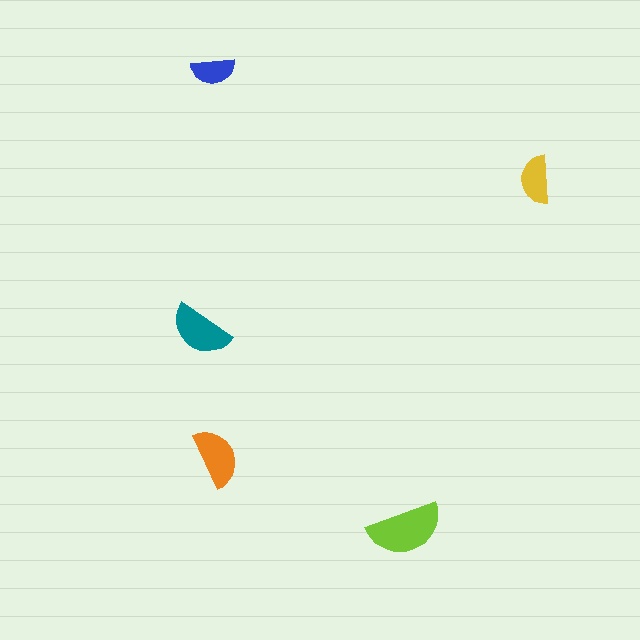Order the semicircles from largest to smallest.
the lime one, the teal one, the orange one, the yellow one, the blue one.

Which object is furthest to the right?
The yellow semicircle is rightmost.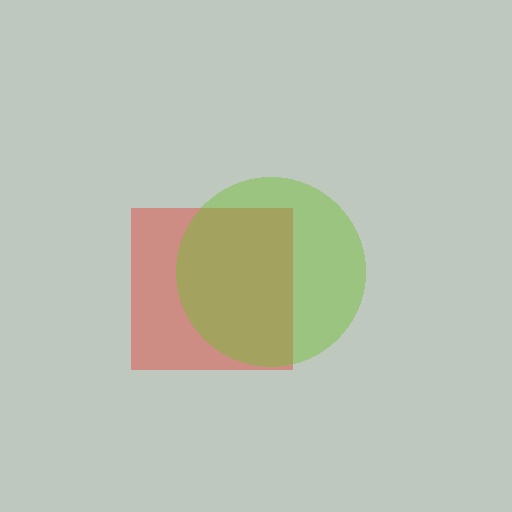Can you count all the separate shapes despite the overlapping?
Yes, there are 2 separate shapes.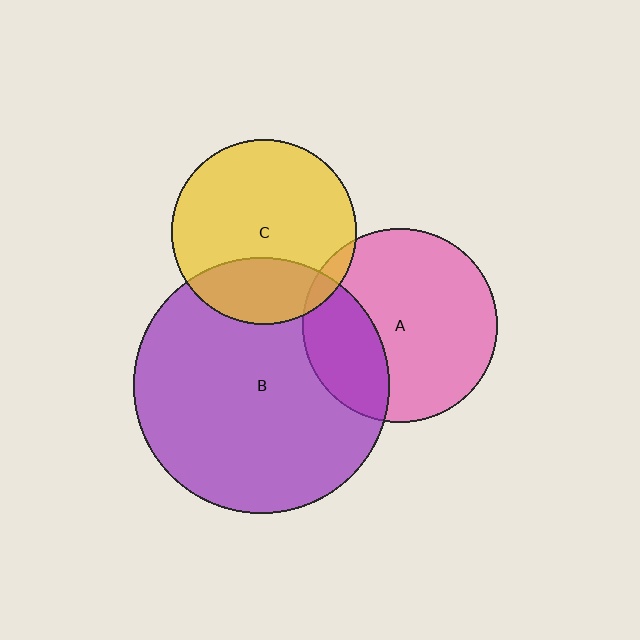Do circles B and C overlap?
Yes.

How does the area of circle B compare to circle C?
Approximately 1.9 times.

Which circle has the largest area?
Circle B (purple).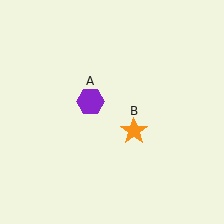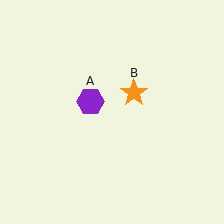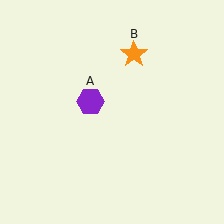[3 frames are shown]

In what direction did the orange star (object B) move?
The orange star (object B) moved up.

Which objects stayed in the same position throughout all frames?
Purple hexagon (object A) remained stationary.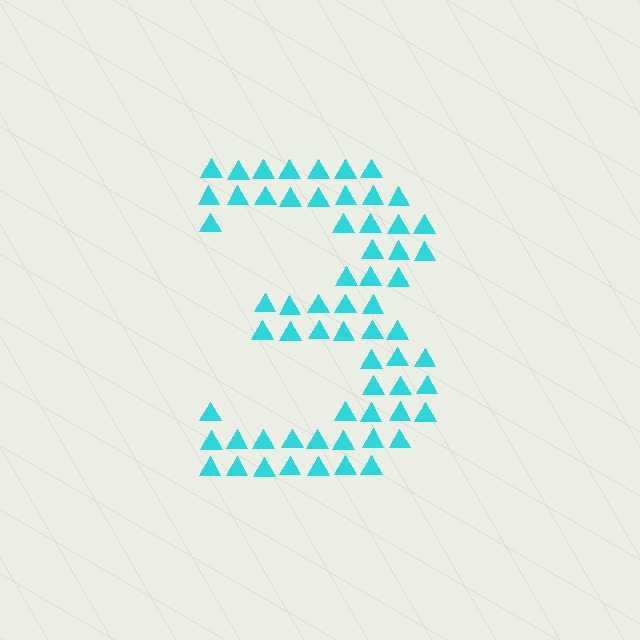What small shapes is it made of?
It is made of small triangles.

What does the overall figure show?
The overall figure shows the digit 3.